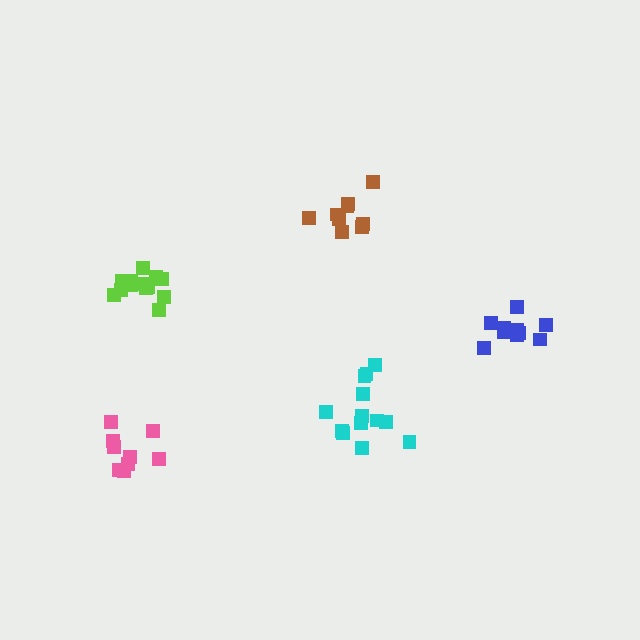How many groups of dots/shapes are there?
There are 5 groups.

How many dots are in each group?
Group 1: 13 dots, Group 2: 9 dots, Group 3: 13 dots, Group 4: 9 dots, Group 5: 10 dots (54 total).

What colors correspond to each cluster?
The clusters are colored: cyan, brown, lime, pink, blue.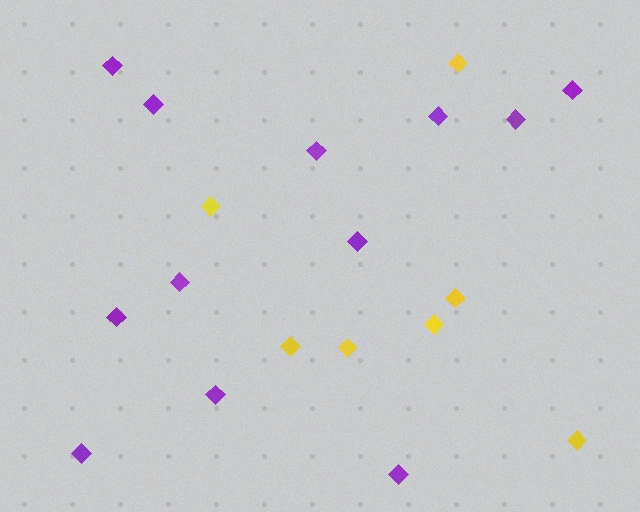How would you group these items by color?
There are 2 groups: one group of purple diamonds (12) and one group of yellow diamonds (7).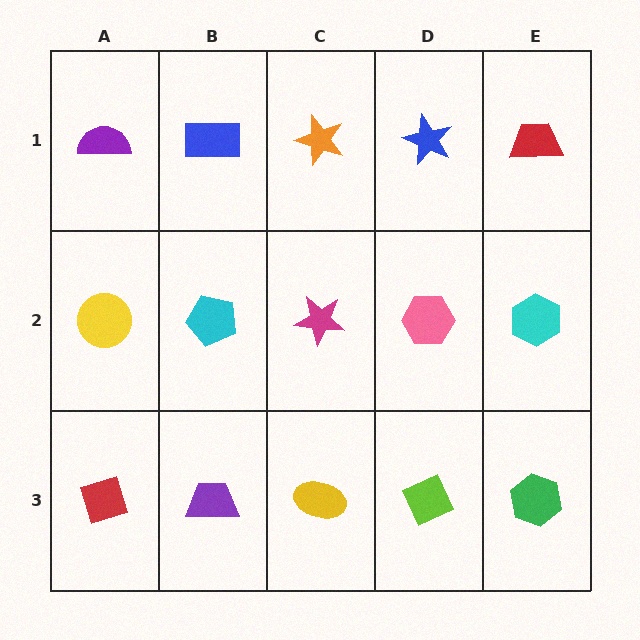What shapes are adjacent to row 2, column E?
A red trapezoid (row 1, column E), a green hexagon (row 3, column E), a pink hexagon (row 2, column D).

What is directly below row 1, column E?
A cyan hexagon.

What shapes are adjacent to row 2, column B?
A blue rectangle (row 1, column B), a purple trapezoid (row 3, column B), a yellow circle (row 2, column A), a magenta star (row 2, column C).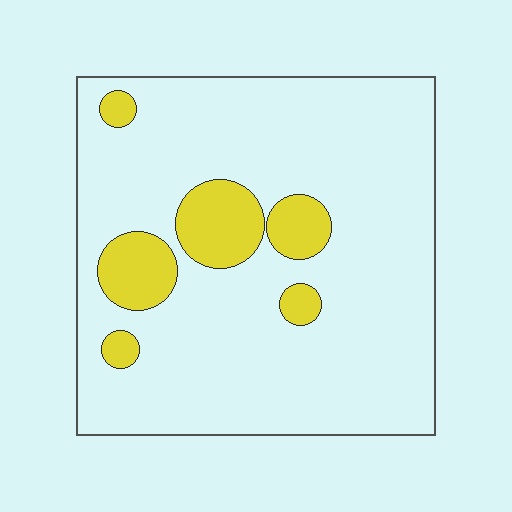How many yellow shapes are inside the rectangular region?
6.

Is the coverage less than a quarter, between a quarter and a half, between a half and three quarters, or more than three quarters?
Less than a quarter.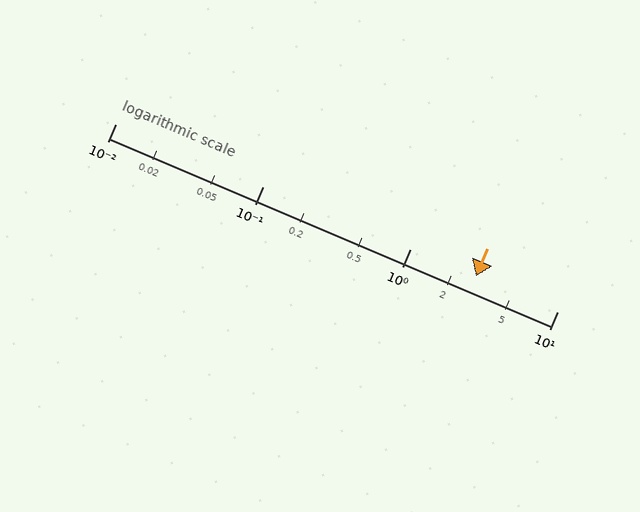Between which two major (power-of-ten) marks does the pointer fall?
The pointer is between 1 and 10.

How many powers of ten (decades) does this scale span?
The scale spans 3 decades, from 0.01 to 10.